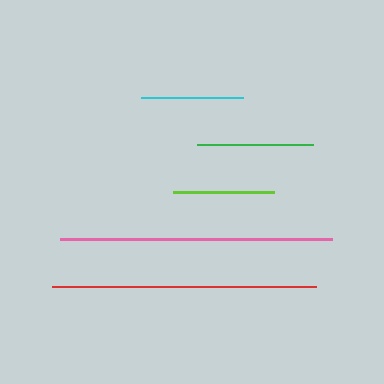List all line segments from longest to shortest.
From longest to shortest: pink, red, green, cyan, lime.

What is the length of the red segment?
The red segment is approximately 264 pixels long.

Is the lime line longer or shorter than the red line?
The red line is longer than the lime line.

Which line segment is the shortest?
The lime line is the shortest at approximately 101 pixels.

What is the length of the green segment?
The green segment is approximately 116 pixels long.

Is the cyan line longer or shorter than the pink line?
The pink line is longer than the cyan line.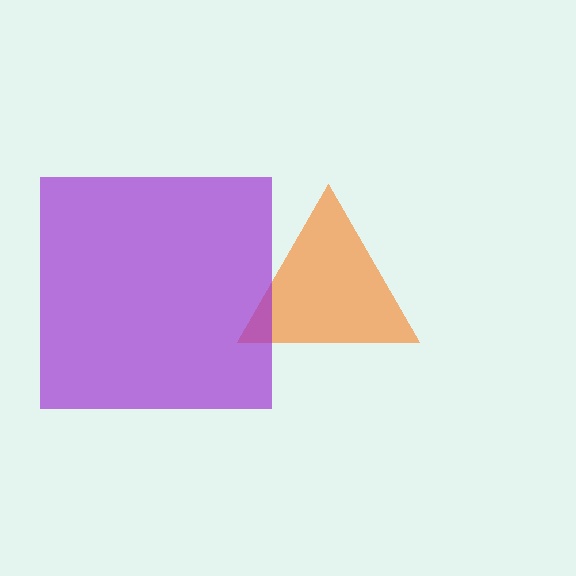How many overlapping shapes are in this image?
There are 2 overlapping shapes in the image.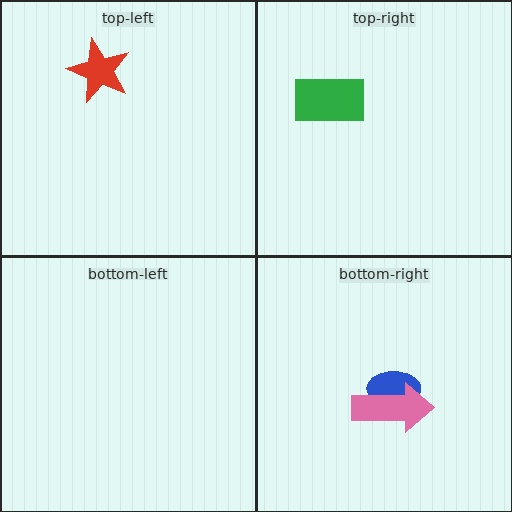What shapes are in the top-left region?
The red star.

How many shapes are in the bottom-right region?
2.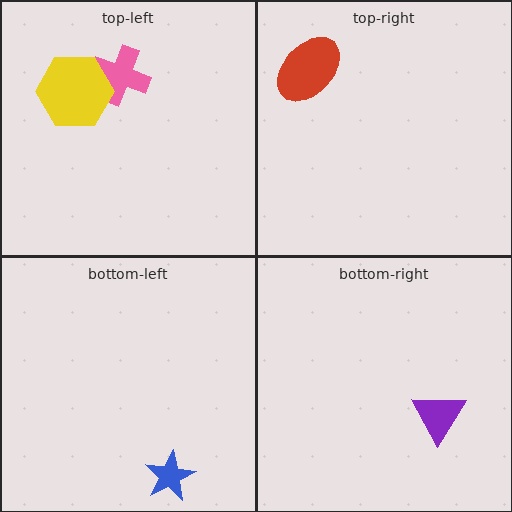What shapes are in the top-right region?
The red ellipse.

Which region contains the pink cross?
The top-left region.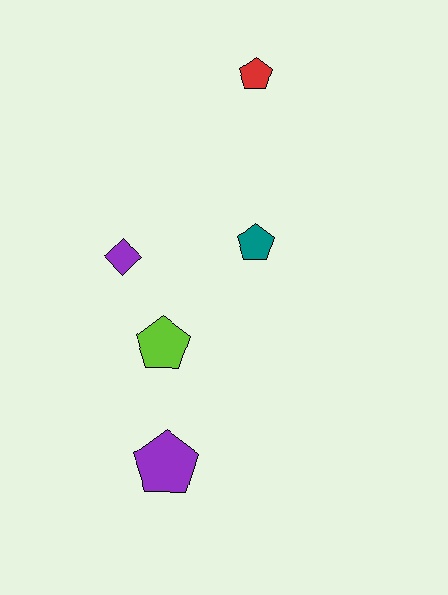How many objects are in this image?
There are 5 objects.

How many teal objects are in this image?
There is 1 teal object.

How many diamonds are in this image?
There is 1 diamond.